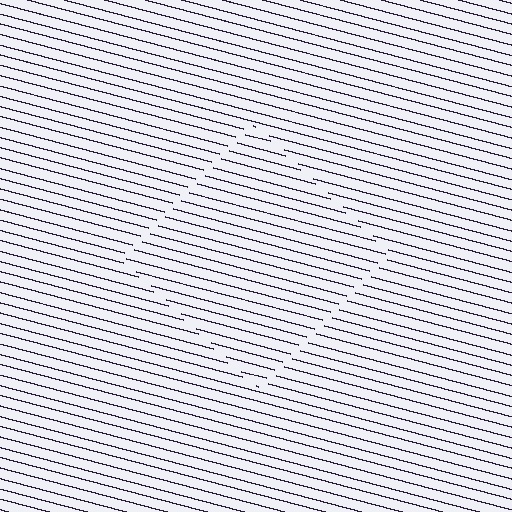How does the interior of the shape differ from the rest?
The interior of the shape contains the same grating, shifted by half a period — the contour is defined by the phase discontinuity where line-ends from the inner and outer gratings abut.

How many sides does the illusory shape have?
4 sides — the line-ends trace a square.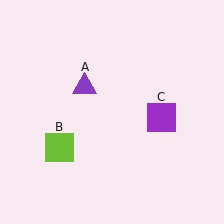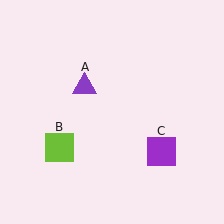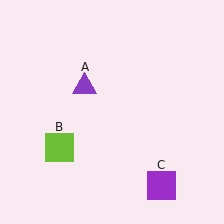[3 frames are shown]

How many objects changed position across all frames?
1 object changed position: purple square (object C).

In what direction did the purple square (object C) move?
The purple square (object C) moved down.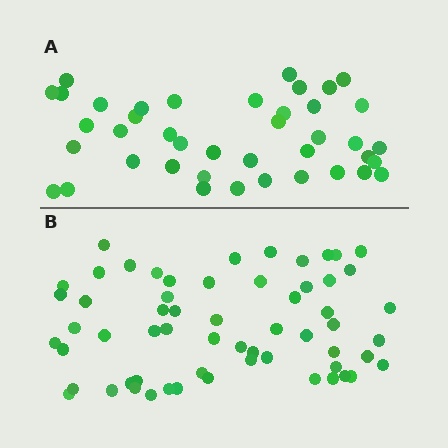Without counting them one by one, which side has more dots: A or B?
Region B (the bottom region) has more dots.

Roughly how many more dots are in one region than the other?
Region B has approximately 20 more dots than region A.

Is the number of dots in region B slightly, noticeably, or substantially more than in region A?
Region B has substantially more. The ratio is roughly 1.5 to 1.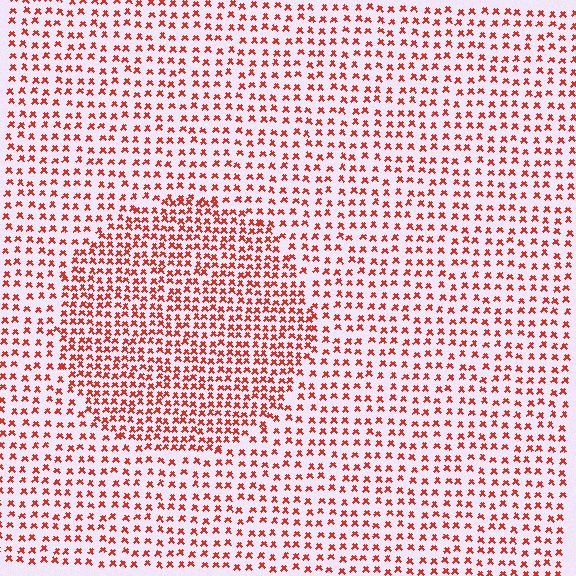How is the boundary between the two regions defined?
The boundary is defined by a change in element density (approximately 1.7x ratio). All elements are the same color, size, and shape.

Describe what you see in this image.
The image contains small red elements arranged at two different densities. A circle-shaped region is visible where the elements are more densely packed than the surrounding area.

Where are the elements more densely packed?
The elements are more densely packed inside the circle boundary.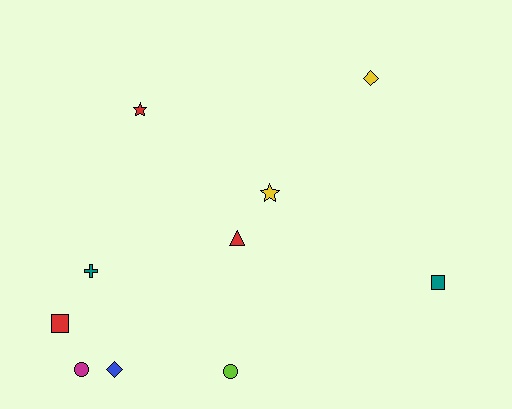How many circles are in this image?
There are 2 circles.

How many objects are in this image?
There are 10 objects.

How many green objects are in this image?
There are no green objects.